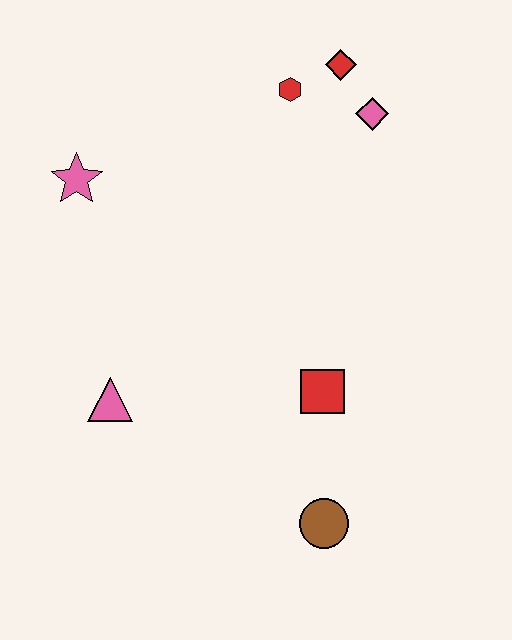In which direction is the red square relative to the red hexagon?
The red square is below the red hexagon.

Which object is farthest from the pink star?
The brown circle is farthest from the pink star.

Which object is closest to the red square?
The brown circle is closest to the red square.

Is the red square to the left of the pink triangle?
No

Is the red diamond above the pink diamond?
Yes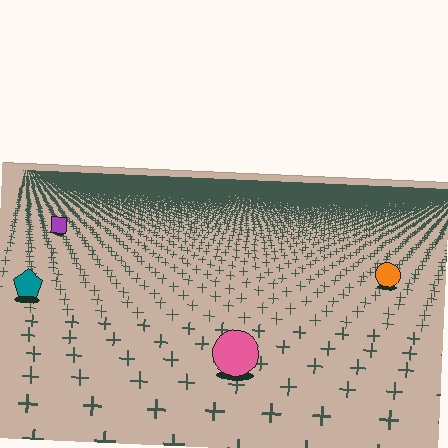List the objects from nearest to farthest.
From nearest to farthest: the pink circle, the teal pentagon, the orange circle, the purple square.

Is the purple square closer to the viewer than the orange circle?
No. The orange circle is closer — you can tell from the texture gradient: the ground texture is coarser near it.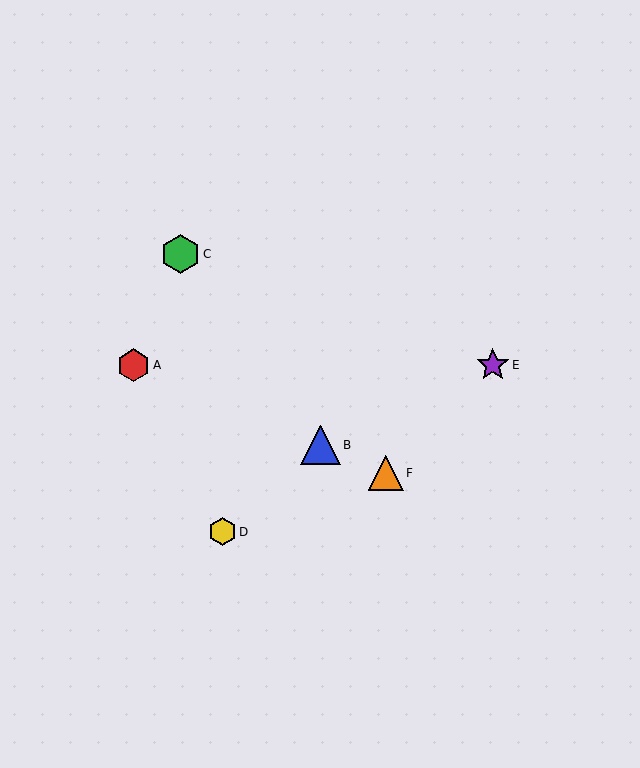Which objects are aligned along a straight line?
Objects A, B, F are aligned along a straight line.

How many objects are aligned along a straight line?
3 objects (A, B, F) are aligned along a straight line.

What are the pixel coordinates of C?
Object C is at (181, 254).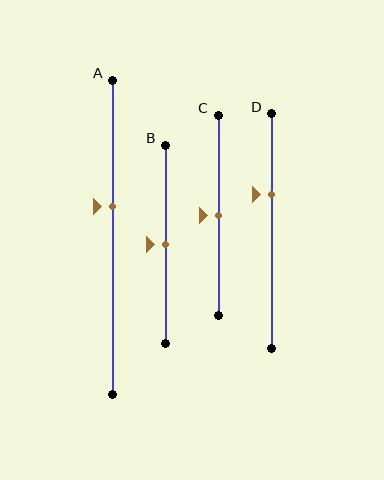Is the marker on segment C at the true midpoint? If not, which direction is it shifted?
Yes, the marker on segment C is at the true midpoint.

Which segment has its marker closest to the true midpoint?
Segment B has its marker closest to the true midpoint.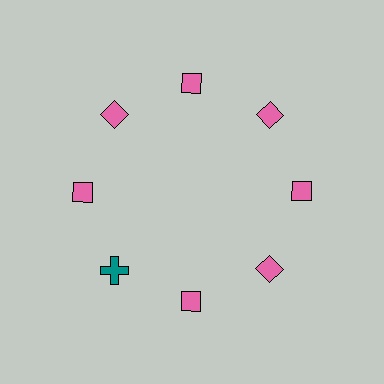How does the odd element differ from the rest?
It differs in both color (teal instead of pink) and shape (cross instead of diamond).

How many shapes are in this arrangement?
There are 8 shapes arranged in a ring pattern.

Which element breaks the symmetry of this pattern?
The teal cross at roughly the 8 o'clock position breaks the symmetry. All other shapes are pink diamonds.